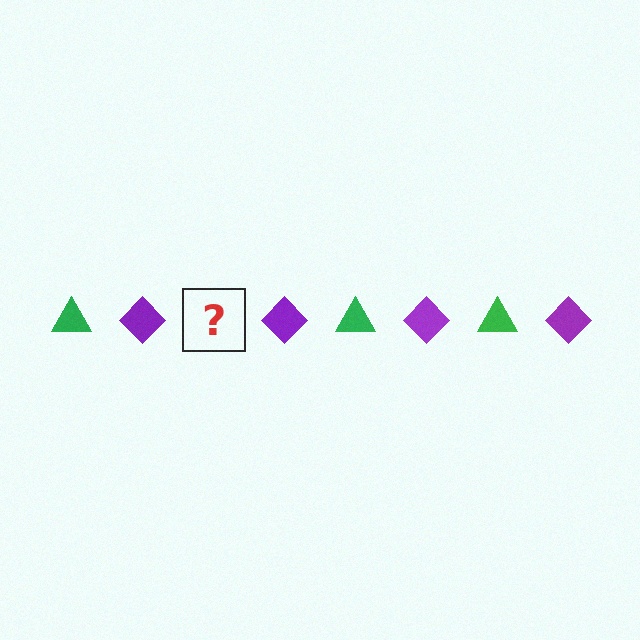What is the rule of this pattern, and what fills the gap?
The rule is that the pattern alternates between green triangle and purple diamond. The gap should be filled with a green triangle.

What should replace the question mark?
The question mark should be replaced with a green triangle.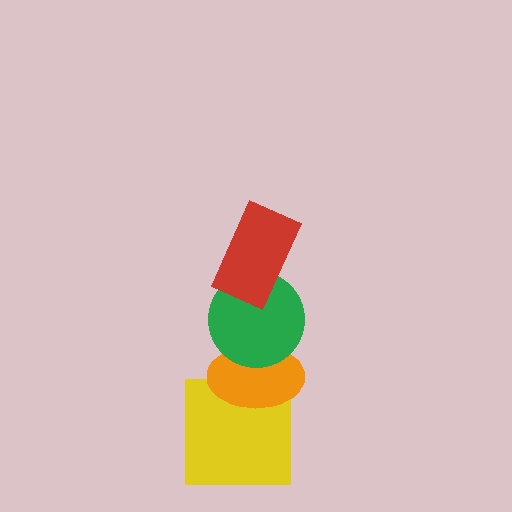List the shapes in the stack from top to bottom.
From top to bottom: the red rectangle, the green circle, the orange ellipse, the yellow square.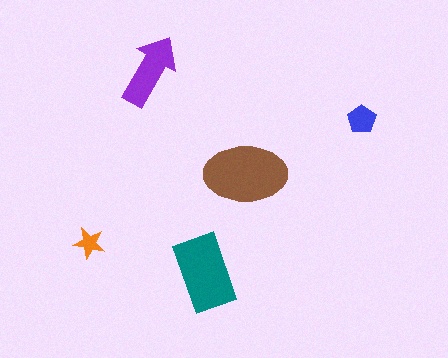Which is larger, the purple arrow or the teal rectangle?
The teal rectangle.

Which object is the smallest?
The orange star.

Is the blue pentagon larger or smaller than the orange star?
Larger.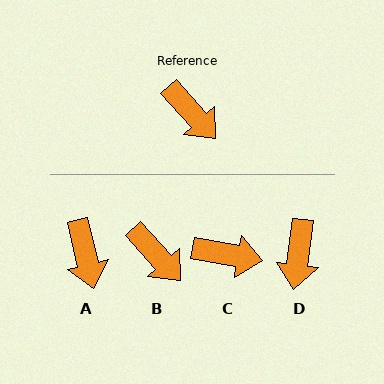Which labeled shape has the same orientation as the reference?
B.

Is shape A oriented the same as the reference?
No, it is off by about 29 degrees.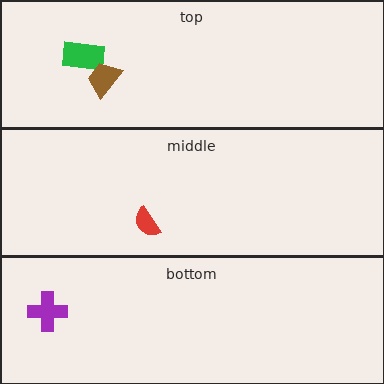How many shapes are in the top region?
2.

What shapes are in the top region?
The green rectangle, the brown trapezoid.